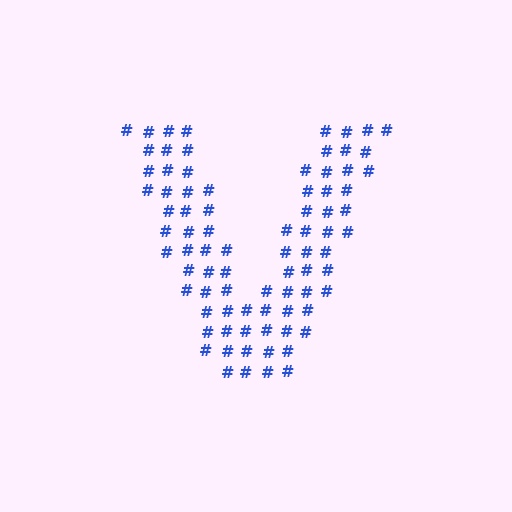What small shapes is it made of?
It is made of small hash symbols.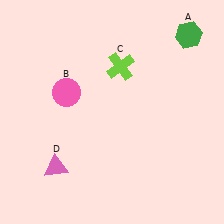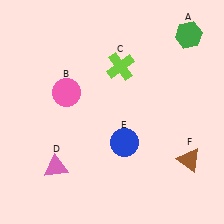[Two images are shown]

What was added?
A blue circle (E), a brown triangle (F) were added in Image 2.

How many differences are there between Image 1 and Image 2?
There are 2 differences between the two images.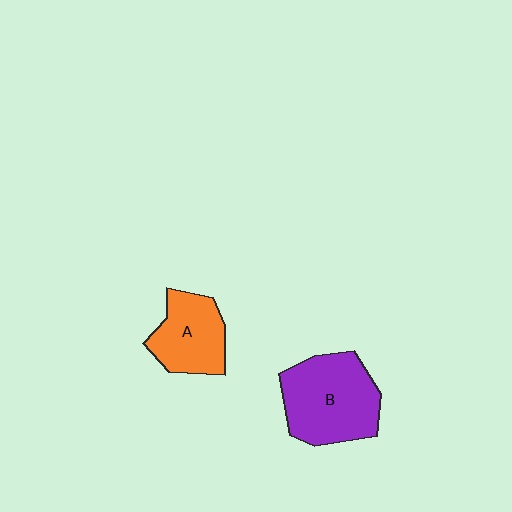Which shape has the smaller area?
Shape A (orange).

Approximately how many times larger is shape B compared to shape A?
Approximately 1.5 times.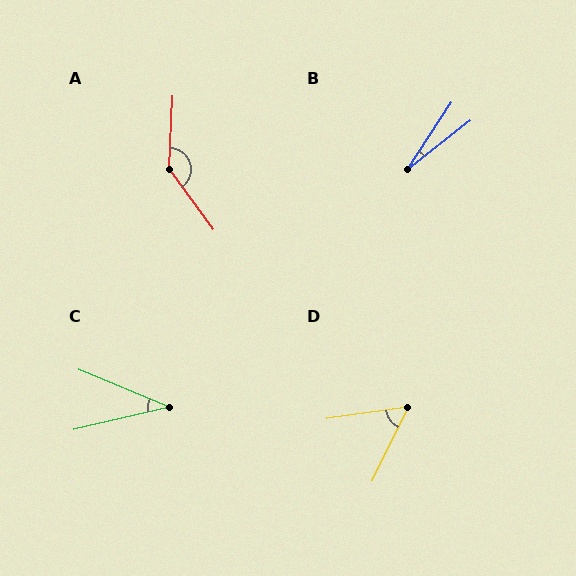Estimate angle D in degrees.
Approximately 57 degrees.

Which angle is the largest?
A, at approximately 141 degrees.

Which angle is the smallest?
B, at approximately 18 degrees.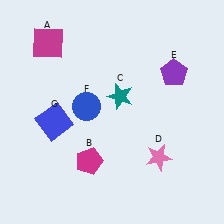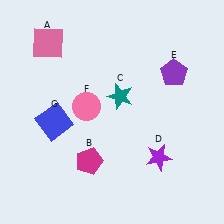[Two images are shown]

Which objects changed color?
A changed from magenta to pink. D changed from pink to purple. F changed from blue to pink.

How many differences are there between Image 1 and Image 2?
There are 3 differences between the two images.